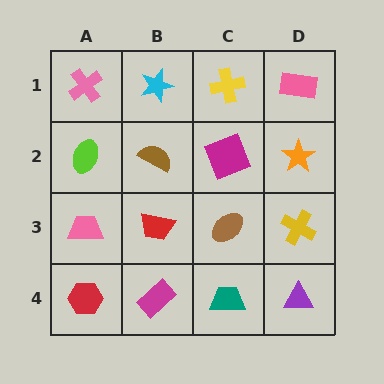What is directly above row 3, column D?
An orange star.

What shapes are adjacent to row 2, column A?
A pink cross (row 1, column A), a pink trapezoid (row 3, column A), a brown semicircle (row 2, column B).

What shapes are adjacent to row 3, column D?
An orange star (row 2, column D), a purple triangle (row 4, column D), a brown ellipse (row 3, column C).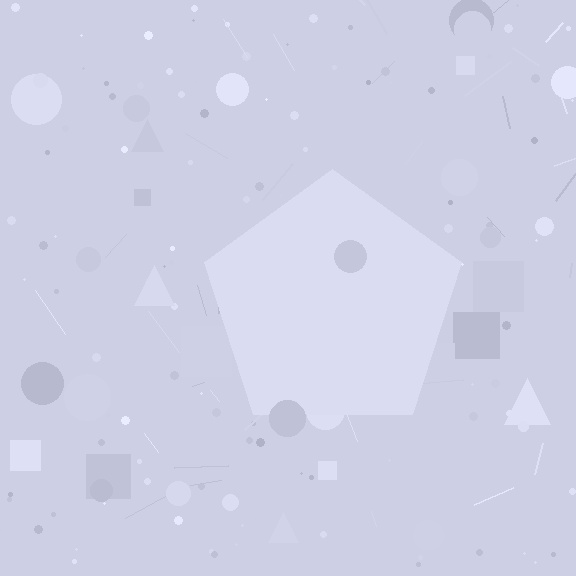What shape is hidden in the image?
A pentagon is hidden in the image.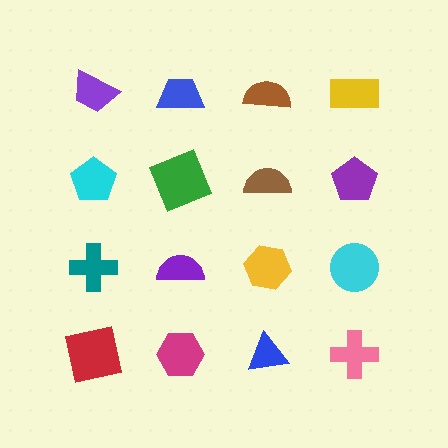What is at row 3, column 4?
A cyan circle.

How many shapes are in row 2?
4 shapes.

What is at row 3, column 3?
A yellow hexagon.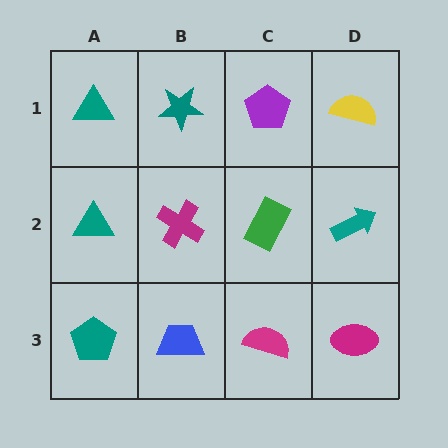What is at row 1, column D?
A yellow semicircle.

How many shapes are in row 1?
4 shapes.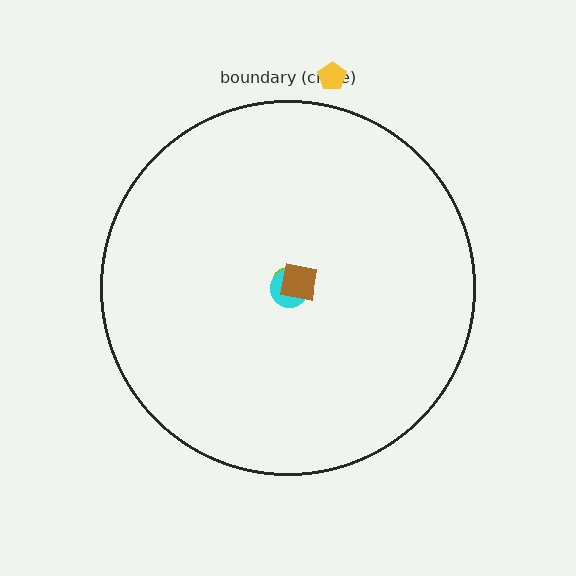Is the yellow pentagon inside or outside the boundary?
Outside.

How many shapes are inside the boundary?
4 inside, 1 outside.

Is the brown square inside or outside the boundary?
Inside.